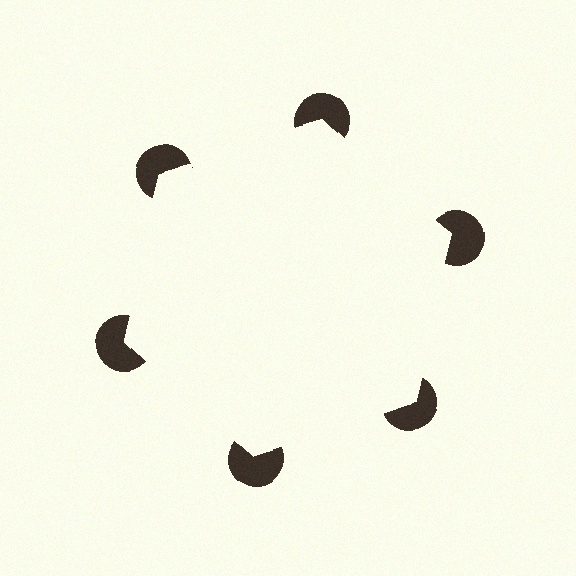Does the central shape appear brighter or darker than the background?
It typically appears slightly brighter than the background, even though no actual brightness change is drawn.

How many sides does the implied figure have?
6 sides.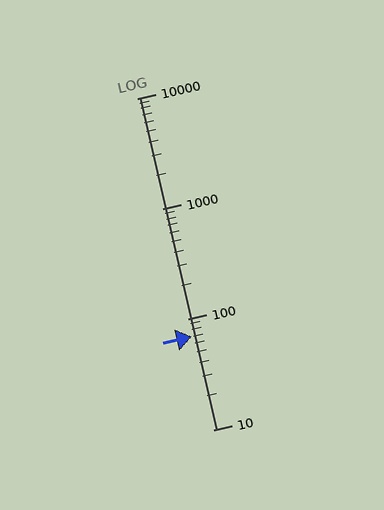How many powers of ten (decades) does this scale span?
The scale spans 3 decades, from 10 to 10000.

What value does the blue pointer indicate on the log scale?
The pointer indicates approximately 69.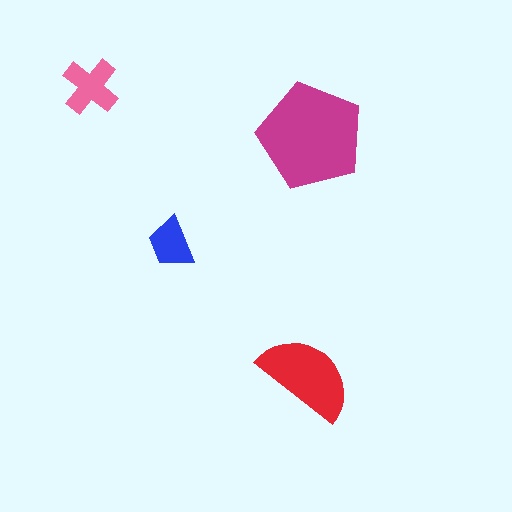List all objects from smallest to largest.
The blue trapezoid, the pink cross, the red semicircle, the magenta pentagon.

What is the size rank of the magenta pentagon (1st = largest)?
1st.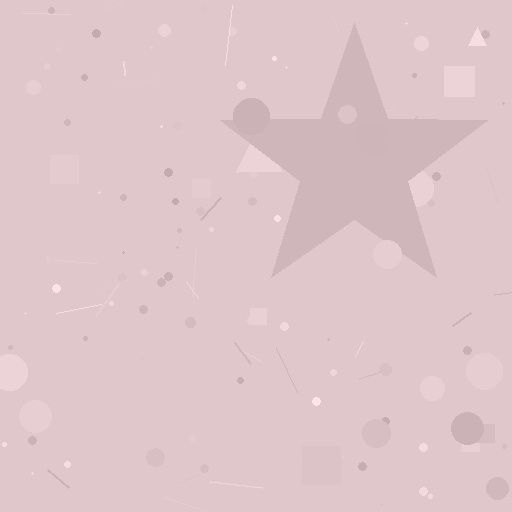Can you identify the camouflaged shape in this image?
The camouflaged shape is a star.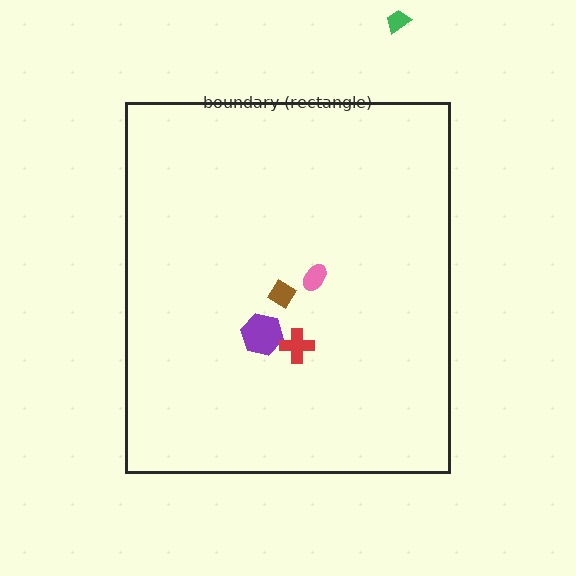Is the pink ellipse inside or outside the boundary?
Inside.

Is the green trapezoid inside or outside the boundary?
Outside.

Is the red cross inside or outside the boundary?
Inside.